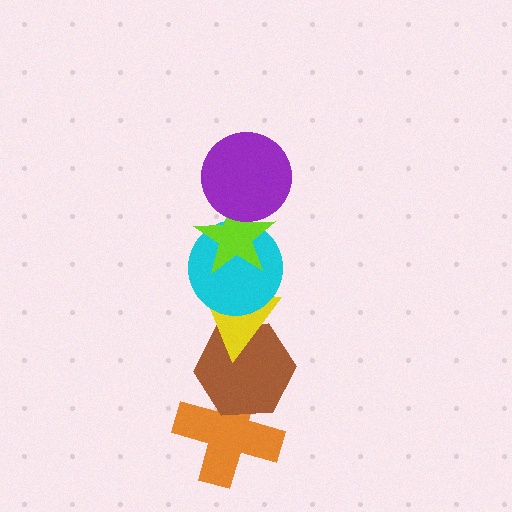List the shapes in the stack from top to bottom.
From top to bottom: the purple circle, the lime star, the cyan circle, the yellow triangle, the brown hexagon, the orange cross.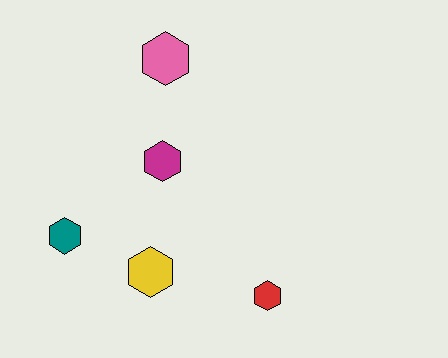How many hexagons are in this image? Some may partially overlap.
There are 5 hexagons.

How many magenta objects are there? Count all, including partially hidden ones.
There is 1 magenta object.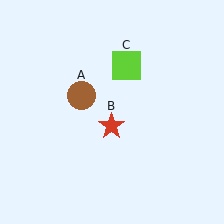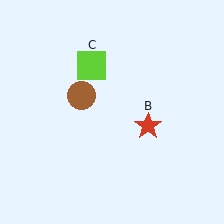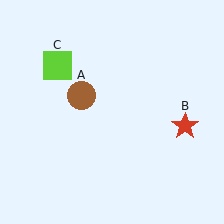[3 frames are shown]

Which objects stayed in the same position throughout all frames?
Brown circle (object A) remained stationary.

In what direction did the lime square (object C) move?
The lime square (object C) moved left.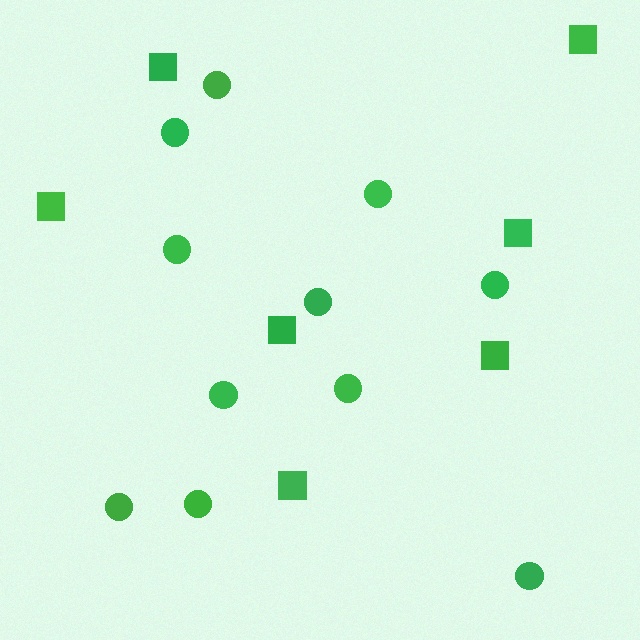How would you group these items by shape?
There are 2 groups: one group of circles (11) and one group of squares (7).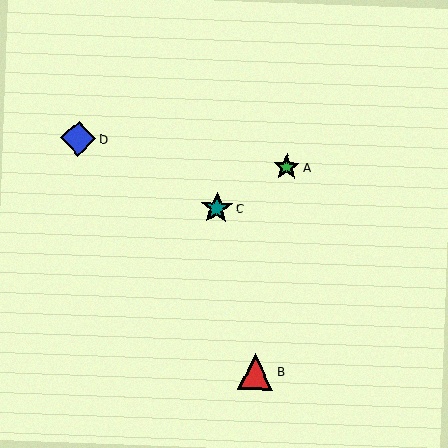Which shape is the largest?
The red triangle (labeled B) is the largest.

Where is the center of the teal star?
The center of the teal star is at (217, 208).